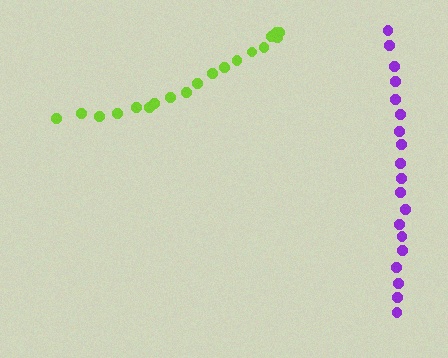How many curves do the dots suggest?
There are 2 distinct paths.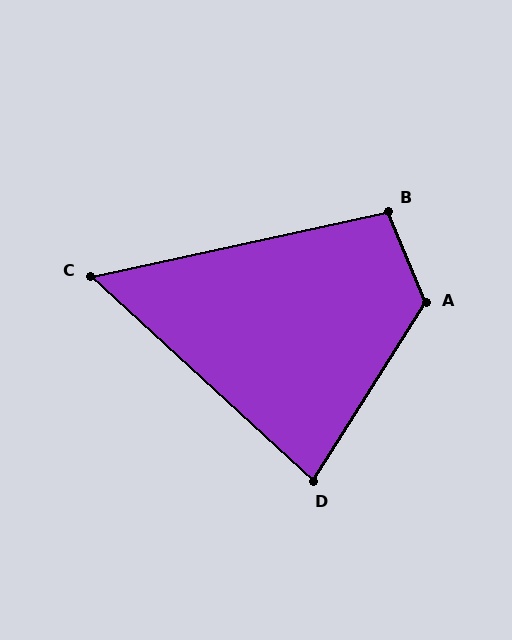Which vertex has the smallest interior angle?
C, at approximately 55 degrees.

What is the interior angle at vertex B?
Approximately 100 degrees (obtuse).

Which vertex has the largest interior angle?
A, at approximately 125 degrees.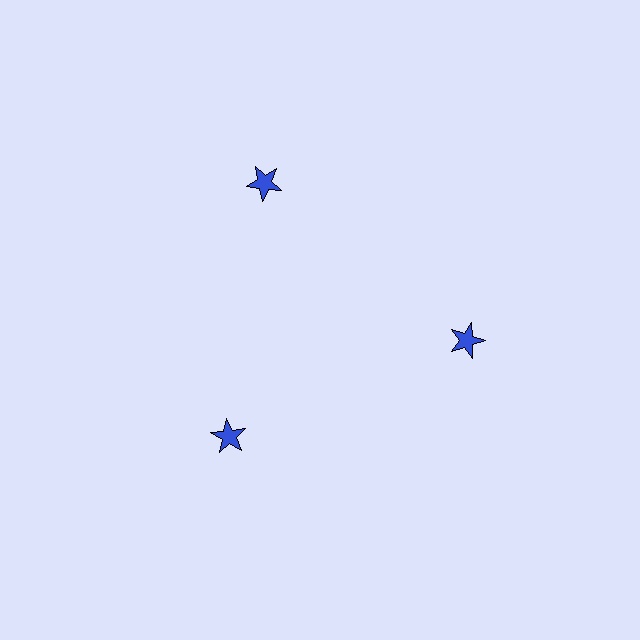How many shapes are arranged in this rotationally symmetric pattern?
There are 3 shapes, arranged in 3 groups of 1.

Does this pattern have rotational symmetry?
Yes, this pattern has 3-fold rotational symmetry. It looks the same after rotating 120 degrees around the center.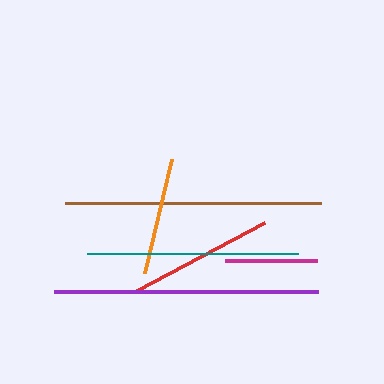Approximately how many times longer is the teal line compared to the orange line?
The teal line is approximately 1.8 times the length of the orange line.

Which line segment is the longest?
The purple line is the longest at approximately 264 pixels.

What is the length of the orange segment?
The orange segment is approximately 117 pixels long.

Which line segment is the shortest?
The magenta line is the shortest at approximately 92 pixels.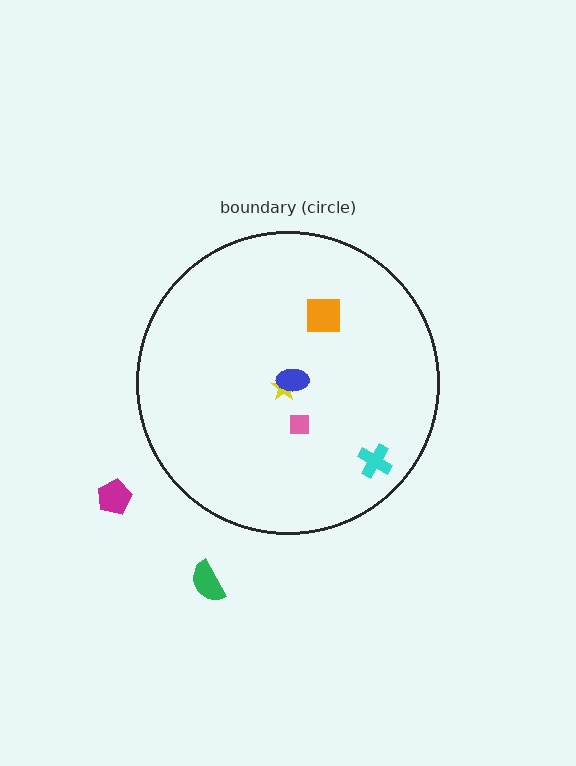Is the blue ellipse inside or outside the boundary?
Inside.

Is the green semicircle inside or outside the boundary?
Outside.